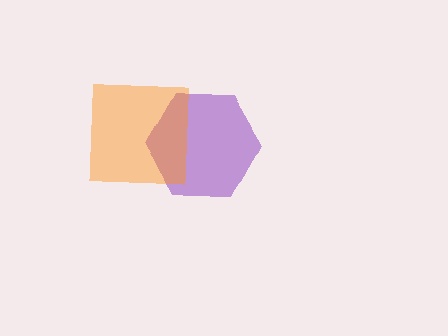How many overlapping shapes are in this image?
There are 2 overlapping shapes in the image.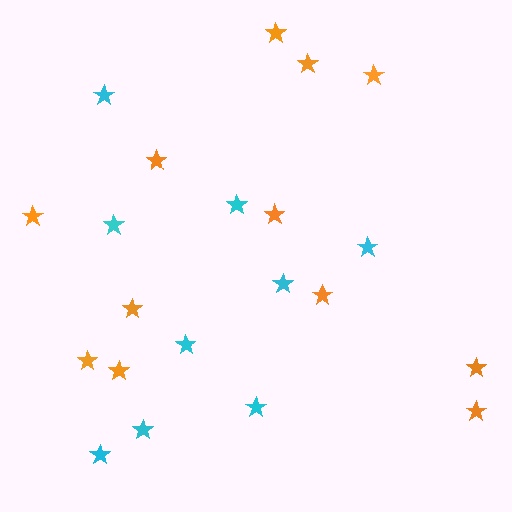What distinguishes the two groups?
There are 2 groups: one group of orange stars (12) and one group of cyan stars (9).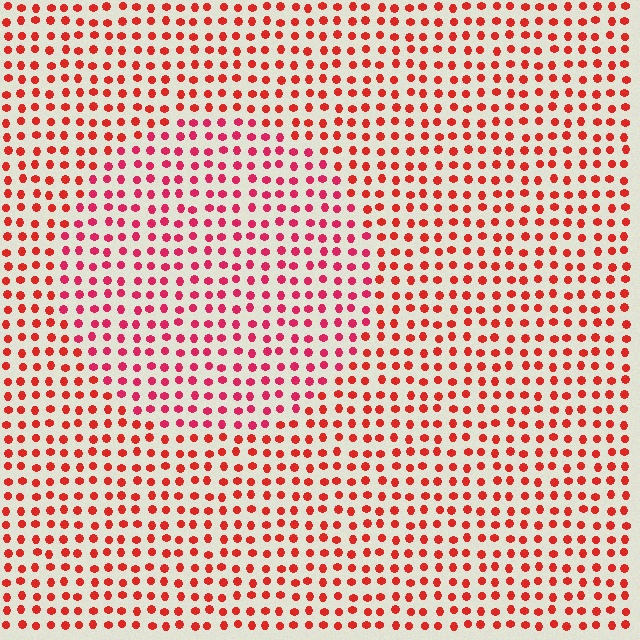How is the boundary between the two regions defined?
The boundary is defined purely by a slight shift in hue (about 21 degrees). Spacing, size, and orientation are identical on both sides.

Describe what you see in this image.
The image is filled with small red elements in a uniform arrangement. A circle-shaped region is visible where the elements are tinted to a slightly different hue, forming a subtle color boundary.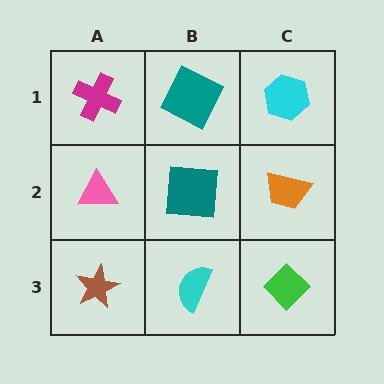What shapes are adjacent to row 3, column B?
A teal square (row 2, column B), a brown star (row 3, column A), a green diamond (row 3, column C).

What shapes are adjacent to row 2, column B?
A teal square (row 1, column B), a cyan semicircle (row 3, column B), a pink triangle (row 2, column A), an orange trapezoid (row 2, column C).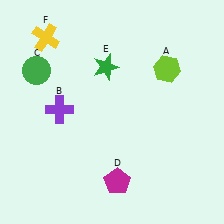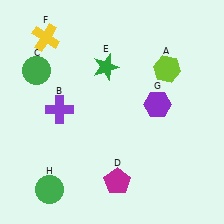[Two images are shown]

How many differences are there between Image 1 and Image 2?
There are 2 differences between the two images.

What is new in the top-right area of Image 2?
A purple hexagon (G) was added in the top-right area of Image 2.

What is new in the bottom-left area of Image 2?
A green circle (H) was added in the bottom-left area of Image 2.